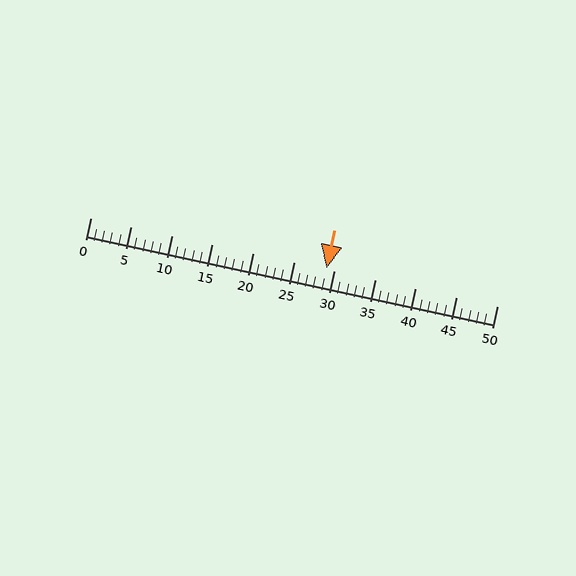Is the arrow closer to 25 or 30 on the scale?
The arrow is closer to 30.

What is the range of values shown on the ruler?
The ruler shows values from 0 to 50.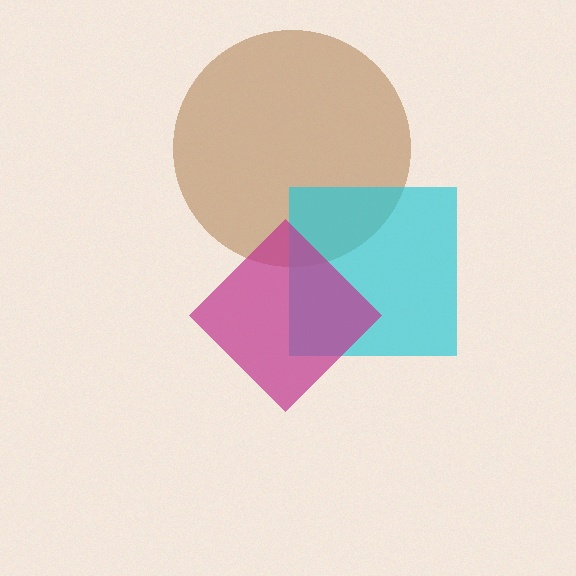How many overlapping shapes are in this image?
There are 3 overlapping shapes in the image.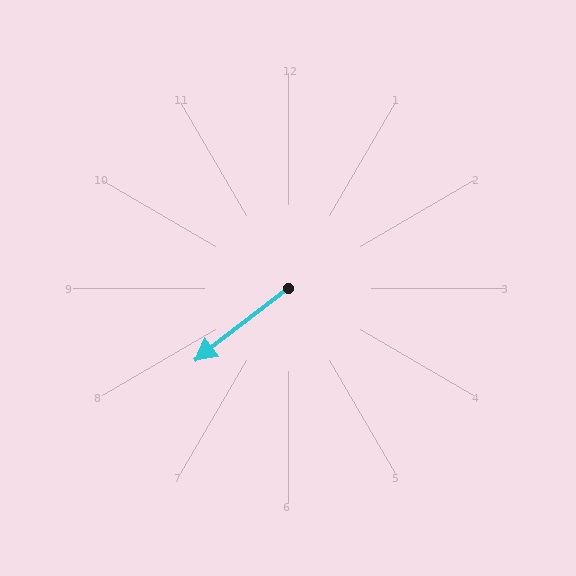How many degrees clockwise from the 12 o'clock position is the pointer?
Approximately 232 degrees.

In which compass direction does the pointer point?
Southwest.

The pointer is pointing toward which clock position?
Roughly 8 o'clock.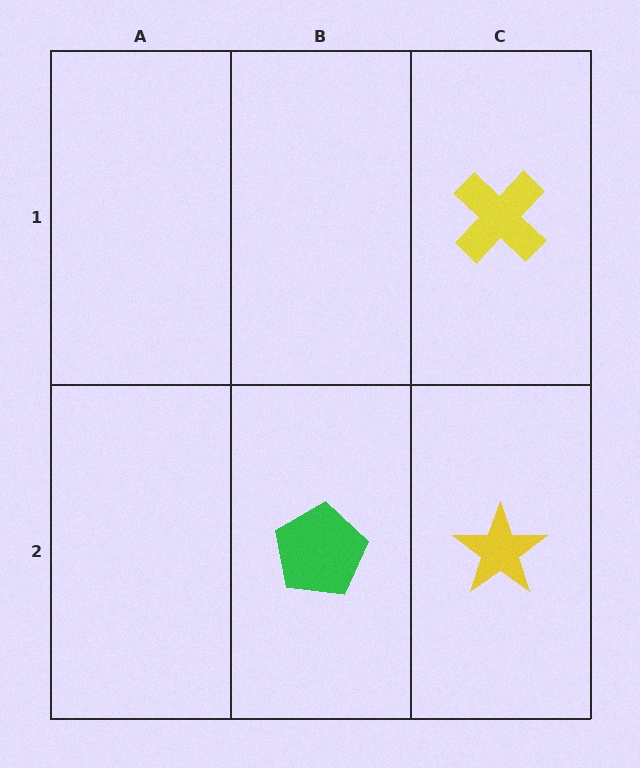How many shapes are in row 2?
2 shapes.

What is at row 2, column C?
A yellow star.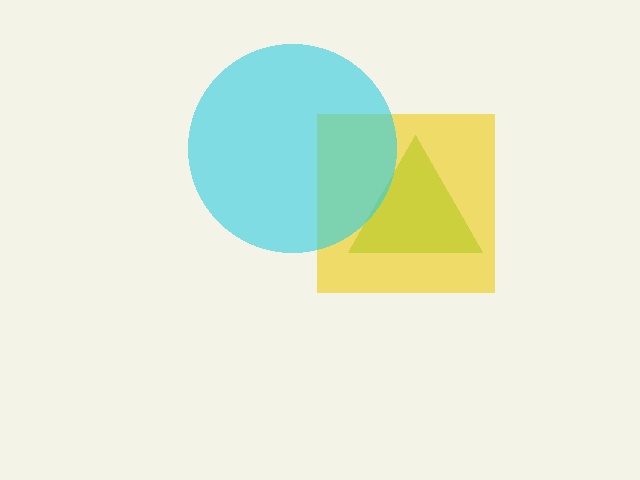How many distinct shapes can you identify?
There are 3 distinct shapes: a lime triangle, a yellow square, a cyan circle.